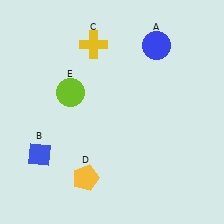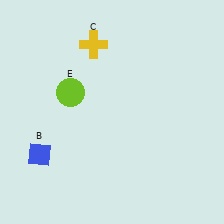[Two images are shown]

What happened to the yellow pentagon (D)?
The yellow pentagon (D) was removed in Image 2. It was in the bottom-left area of Image 1.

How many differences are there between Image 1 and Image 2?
There are 2 differences between the two images.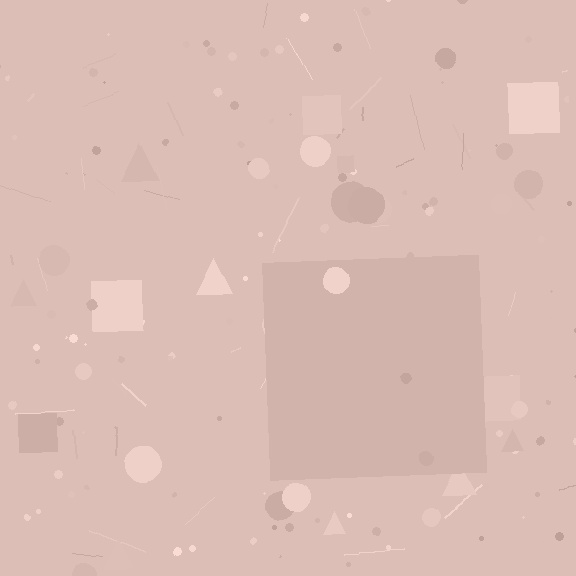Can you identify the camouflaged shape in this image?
The camouflaged shape is a square.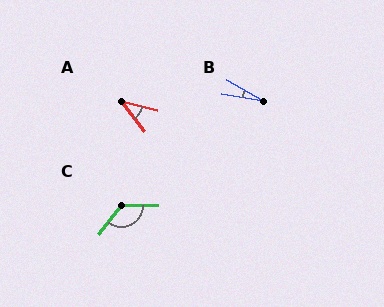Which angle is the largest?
C, at approximately 128 degrees.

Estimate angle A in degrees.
Approximately 38 degrees.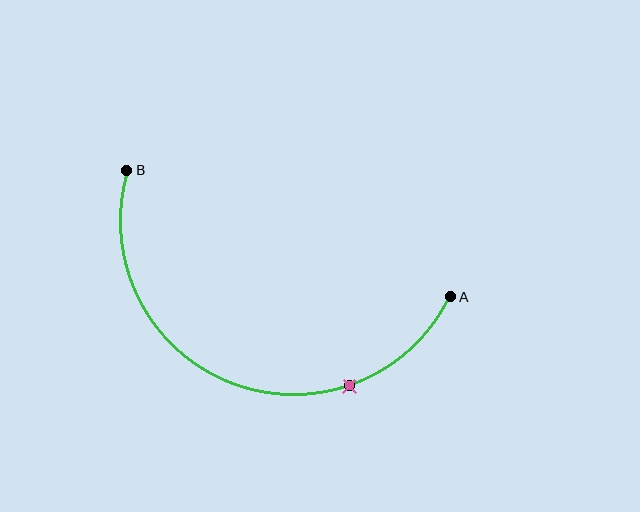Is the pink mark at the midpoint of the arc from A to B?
No. The pink mark lies on the arc but is closer to endpoint A. The arc midpoint would be at the point on the curve equidistant along the arc from both A and B.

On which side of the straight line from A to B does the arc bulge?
The arc bulges below the straight line connecting A and B.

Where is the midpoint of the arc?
The arc midpoint is the point on the curve farthest from the straight line joining A and B. It sits below that line.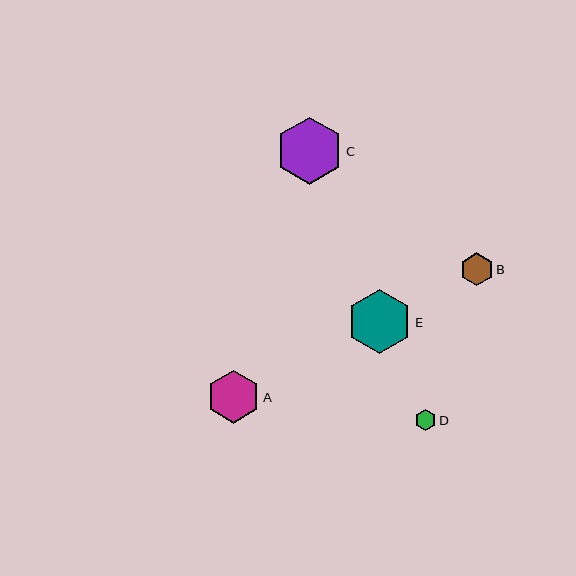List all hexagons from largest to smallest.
From largest to smallest: C, E, A, B, D.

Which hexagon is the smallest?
Hexagon D is the smallest with a size of approximately 21 pixels.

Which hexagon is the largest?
Hexagon C is the largest with a size of approximately 67 pixels.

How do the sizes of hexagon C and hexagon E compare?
Hexagon C and hexagon E are approximately the same size.